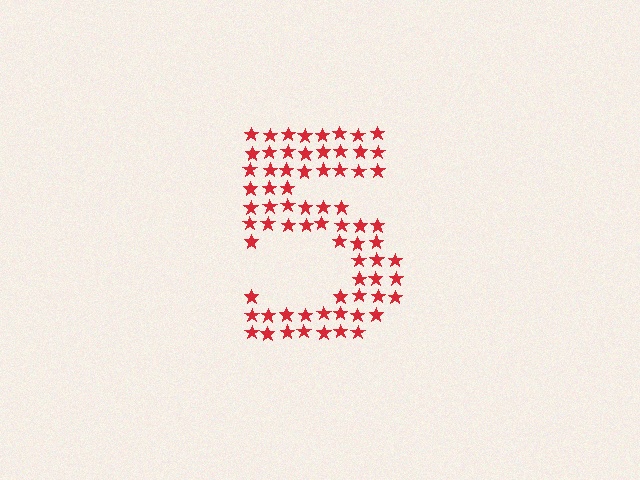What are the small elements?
The small elements are stars.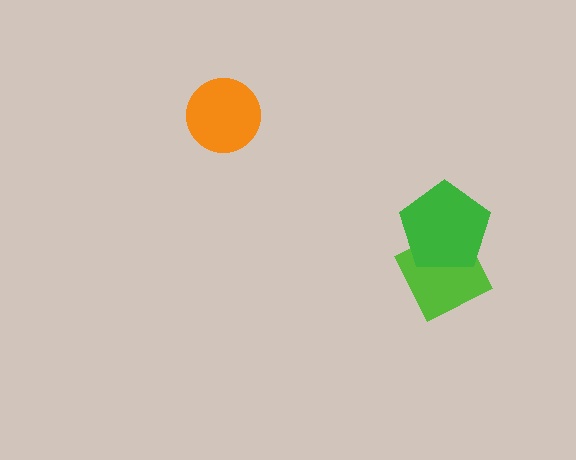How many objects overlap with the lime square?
1 object overlaps with the lime square.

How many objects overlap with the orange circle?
0 objects overlap with the orange circle.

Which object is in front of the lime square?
The green pentagon is in front of the lime square.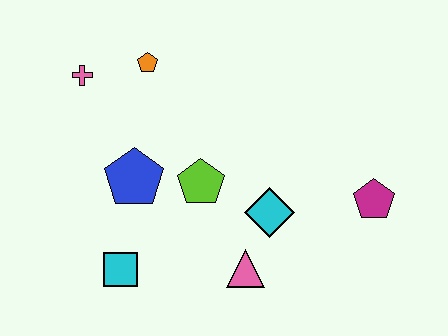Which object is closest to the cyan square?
The blue pentagon is closest to the cyan square.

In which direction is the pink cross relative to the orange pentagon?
The pink cross is to the left of the orange pentagon.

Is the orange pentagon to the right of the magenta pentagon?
No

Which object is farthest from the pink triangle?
The pink cross is farthest from the pink triangle.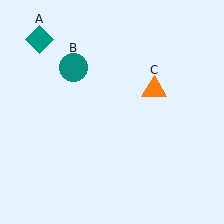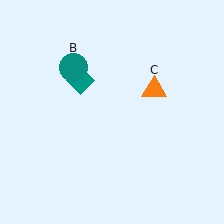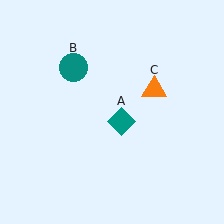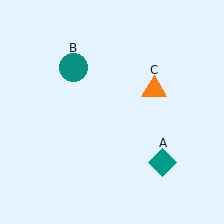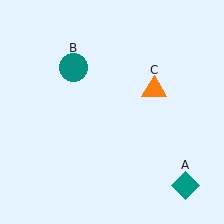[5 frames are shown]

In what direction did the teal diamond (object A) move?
The teal diamond (object A) moved down and to the right.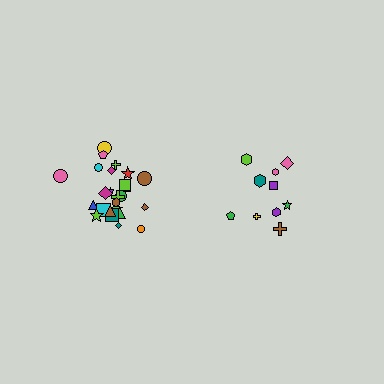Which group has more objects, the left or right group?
The left group.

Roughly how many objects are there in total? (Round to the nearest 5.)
Roughly 35 objects in total.